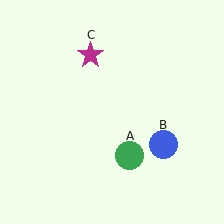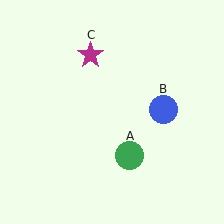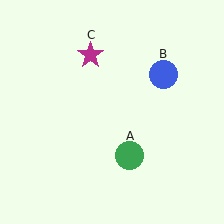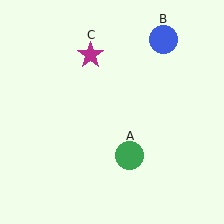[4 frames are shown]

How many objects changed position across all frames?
1 object changed position: blue circle (object B).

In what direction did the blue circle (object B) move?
The blue circle (object B) moved up.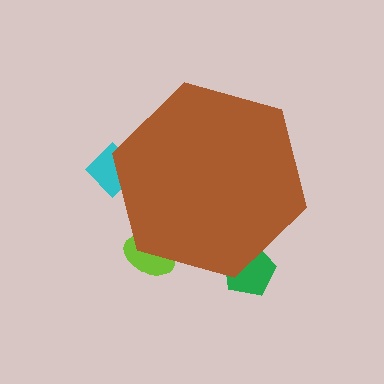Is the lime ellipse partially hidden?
Yes, the lime ellipse is partially hidden behind the brown hexagon.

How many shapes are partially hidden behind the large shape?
3 shapes are partially hidden.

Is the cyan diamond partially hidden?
Yes, the cyan diamond is partially hidden behind the brown hexagon.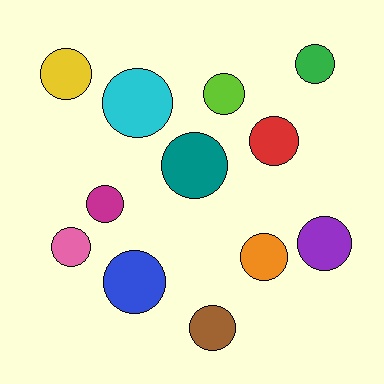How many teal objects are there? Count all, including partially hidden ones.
There is 1 teal object.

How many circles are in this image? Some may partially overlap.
There are 12 circles.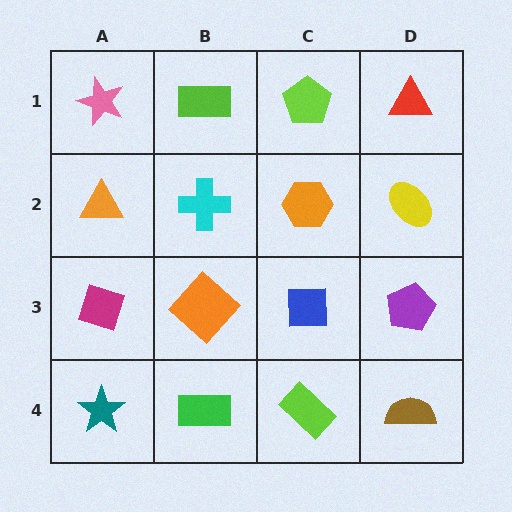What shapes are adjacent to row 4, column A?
A magenta diamond (row 3, column A), a green rectangle (row 4, column B).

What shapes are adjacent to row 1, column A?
An orange triangle (row 2, column A), a lime rectangle (row 1, column B).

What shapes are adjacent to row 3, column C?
An orange hexagon (row 2, column C), a lime rectangle (row 4, column C), an orange diamond (row 3, column B), a purple pentagon (row 3, column D).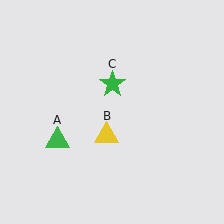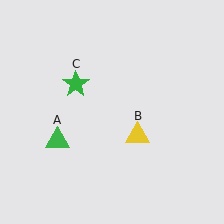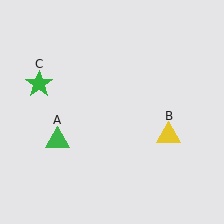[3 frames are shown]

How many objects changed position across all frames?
2 objects changed position: yellow triangle (object B), green star (object C).